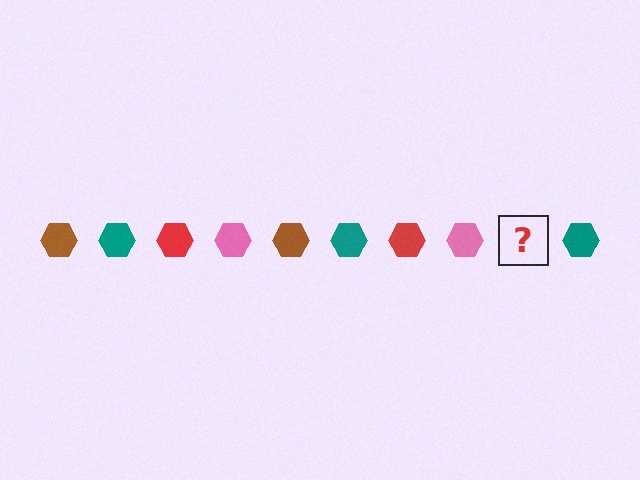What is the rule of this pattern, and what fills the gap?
The rule is that the pattern cycles through brown, teal, red, pink hexagons. The gap should be filled with a brown hexagon.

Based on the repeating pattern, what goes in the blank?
The blank should be a brown hexagon.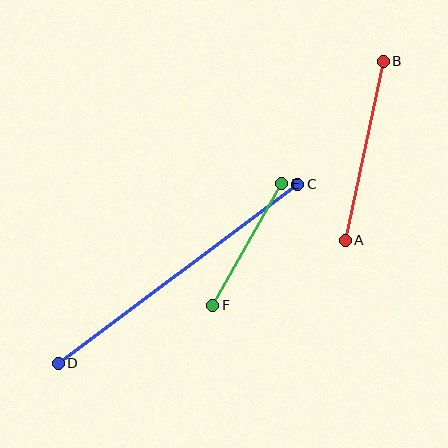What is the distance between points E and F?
The distance is approximately 140 pixels.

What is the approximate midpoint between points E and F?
The midpoint is at approximately (247, 244) pixels.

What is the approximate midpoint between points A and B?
The midpoint is at approximately (364, 151) pixels.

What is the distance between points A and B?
The distance is approximately 183 pixels.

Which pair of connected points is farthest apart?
Points C and D are farthest apart.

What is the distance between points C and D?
The distance is approximately 299 pixels.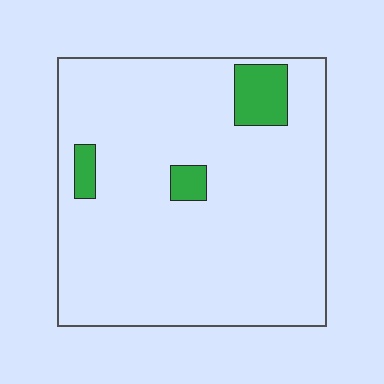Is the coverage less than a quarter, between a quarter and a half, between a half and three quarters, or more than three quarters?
Less than a quarter.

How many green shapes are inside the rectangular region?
3.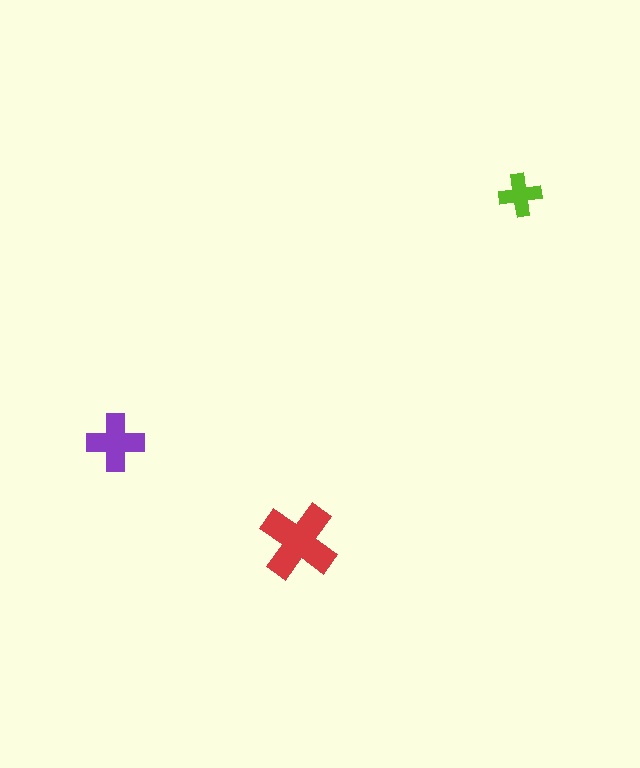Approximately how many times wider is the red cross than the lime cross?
About 2 times wider.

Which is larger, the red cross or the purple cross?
The red one.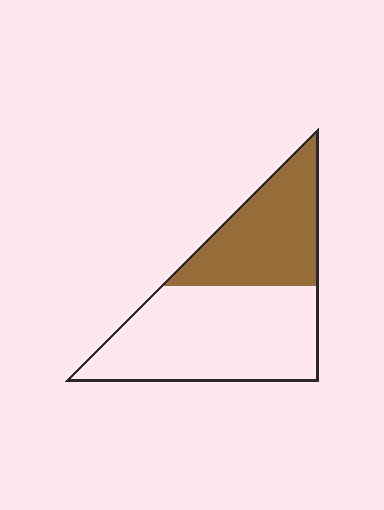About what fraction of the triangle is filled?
About two fifths (2/5).